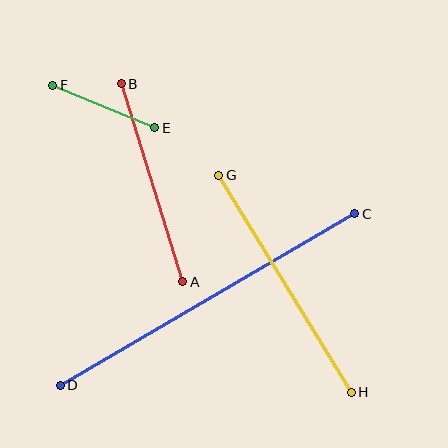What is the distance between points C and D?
The distance is approximately 341 pixels.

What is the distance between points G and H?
The distance is approximately 254 pixels.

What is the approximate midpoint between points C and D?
The midpoint is at approximately (208, 300) pixels.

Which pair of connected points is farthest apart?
Points C and D are farthest apart.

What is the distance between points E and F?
The distance is approximately 110 pixels.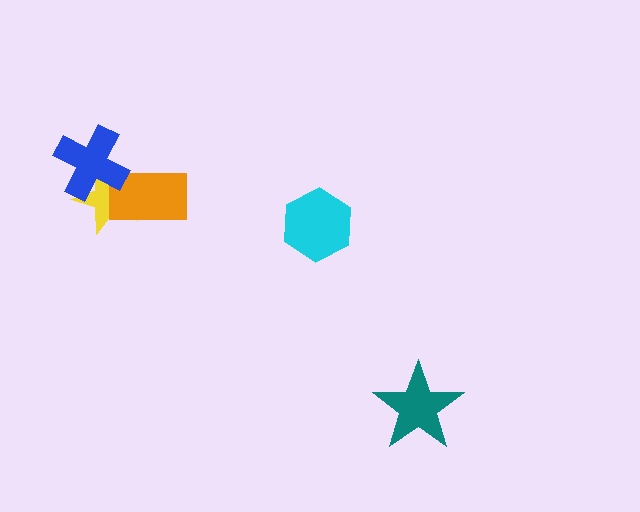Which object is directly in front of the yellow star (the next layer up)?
The orange rectangle is directly in front of the yellow star.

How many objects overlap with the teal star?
0 objects overlap with the teal star.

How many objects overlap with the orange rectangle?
2 objects overlap with the orange rectangle.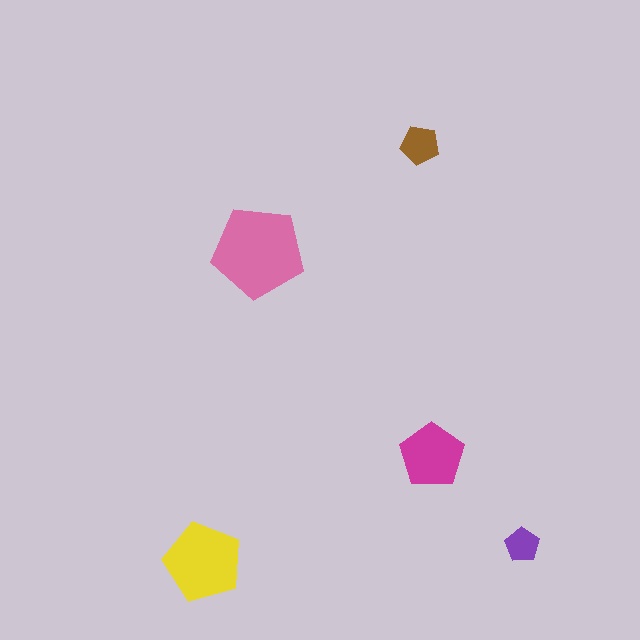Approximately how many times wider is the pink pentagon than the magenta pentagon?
About 1.5 times wider.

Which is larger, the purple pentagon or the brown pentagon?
The brown one.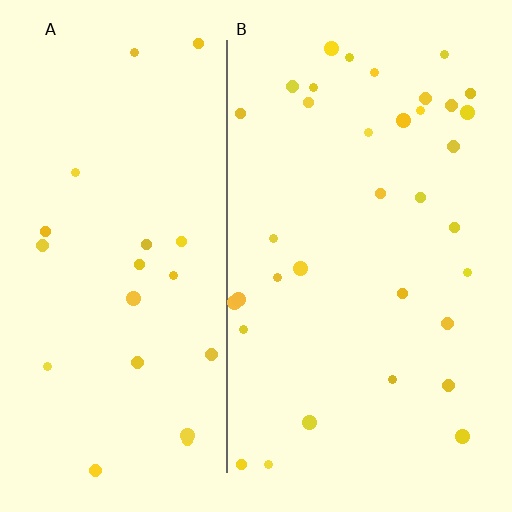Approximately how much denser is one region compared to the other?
Approximately 1.6× — region B over region A.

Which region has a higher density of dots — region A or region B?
B (the right).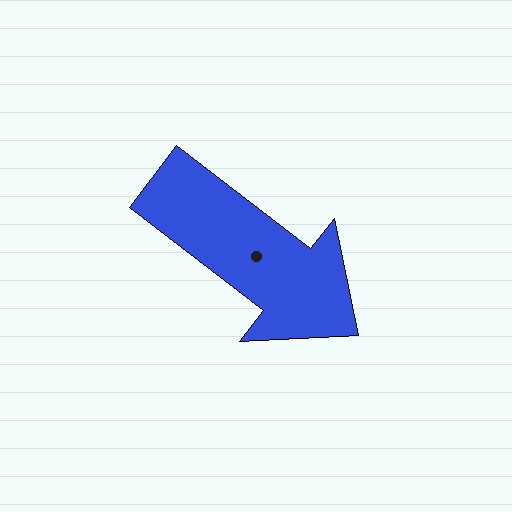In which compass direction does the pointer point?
Southeast.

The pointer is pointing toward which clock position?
Roughly 4 o'clock.